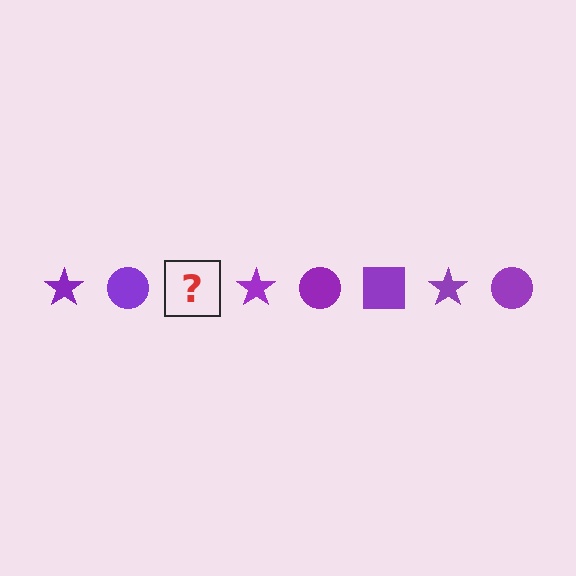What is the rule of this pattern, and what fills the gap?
The rule is that the pattern cycles through star, circle, square shapes in purple. The gap should be filled with a purple square.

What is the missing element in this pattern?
The missing element is a purple square.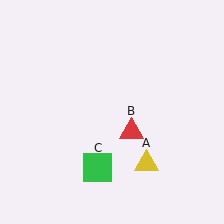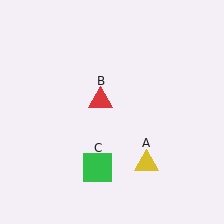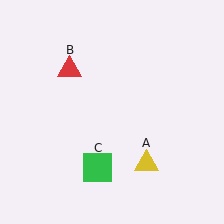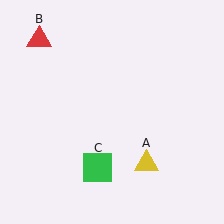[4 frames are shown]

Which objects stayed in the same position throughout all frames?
Yellow triangle (object A) and green square (object C) remained stationary.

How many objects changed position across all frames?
1 object changed position: red triangle (object B).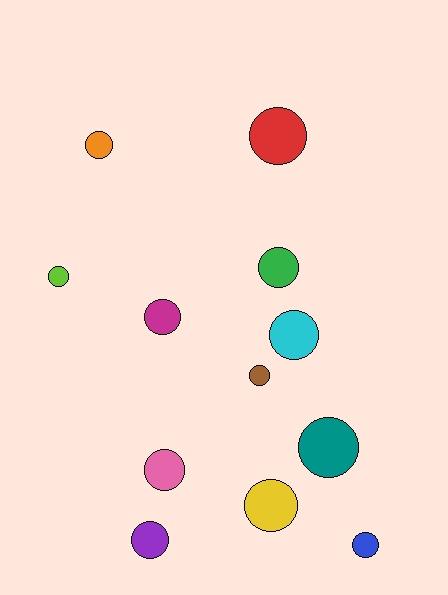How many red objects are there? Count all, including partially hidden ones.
There is 1 red object.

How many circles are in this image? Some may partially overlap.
There are 12 circles.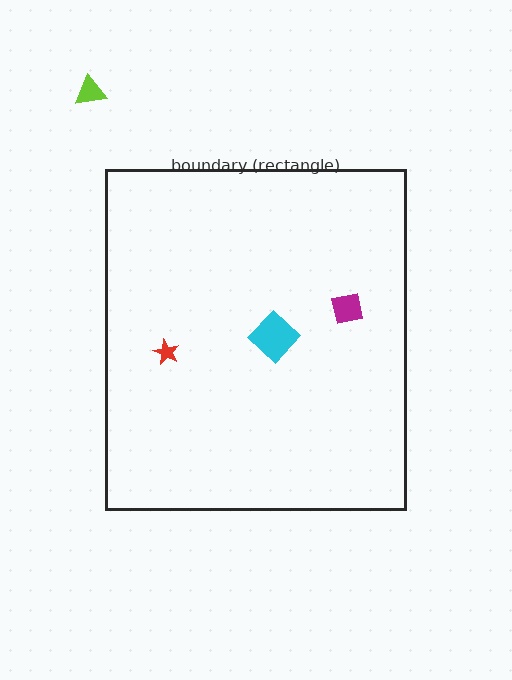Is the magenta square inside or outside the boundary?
Inside.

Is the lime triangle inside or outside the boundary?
Outside.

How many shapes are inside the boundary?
3 inside, 1 outside.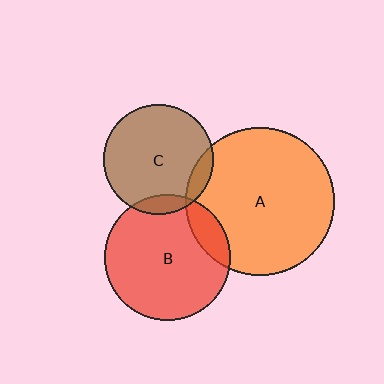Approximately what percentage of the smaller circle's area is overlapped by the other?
Approximately 10%.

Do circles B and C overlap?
Yes.